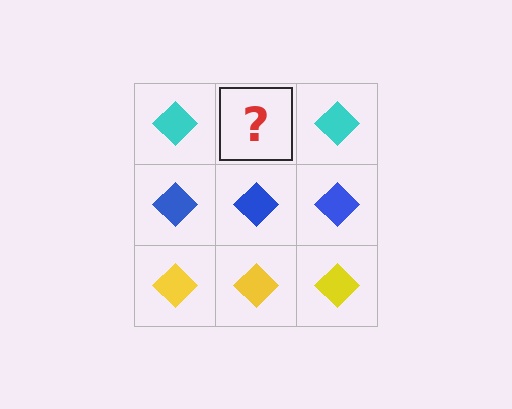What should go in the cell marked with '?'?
The missing cell should contain a cyan diamond.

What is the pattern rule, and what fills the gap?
The rule is that each row has a consistent color. The gap should be filled with a cyan diamond.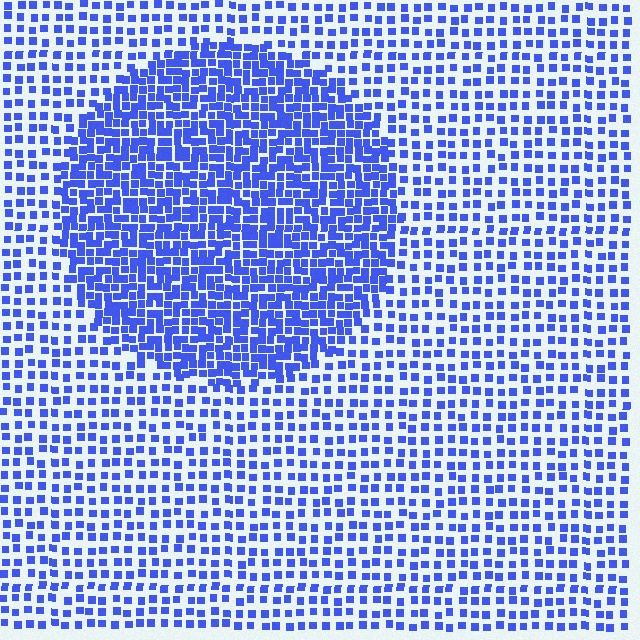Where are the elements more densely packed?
The elements are more densely packed inside the circle boundary.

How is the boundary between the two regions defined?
The boundary is defined by a change in element density (approximately 2.1x ratio). All elements are the same color, size, and shape.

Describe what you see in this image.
The image contains small blue elements arranged at two different densities. A circle-shaped region is visible where the elements are more densely packed than the surrounding area.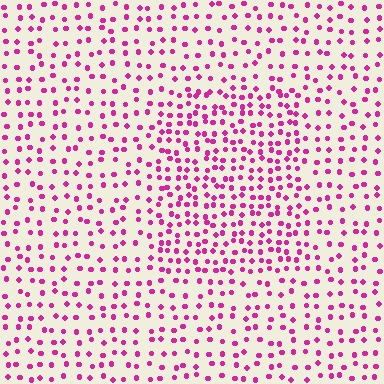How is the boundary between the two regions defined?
The boundary is defined by a change in element density (approximately 1.7x ratio). All elements are the same color, size, and shape.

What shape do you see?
I see a rectangle.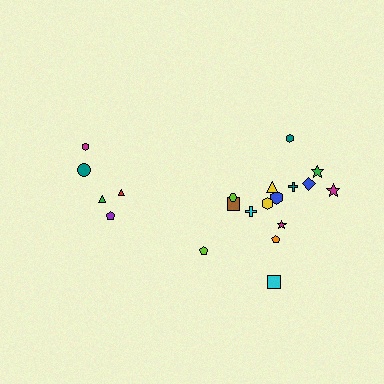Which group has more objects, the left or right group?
The right group.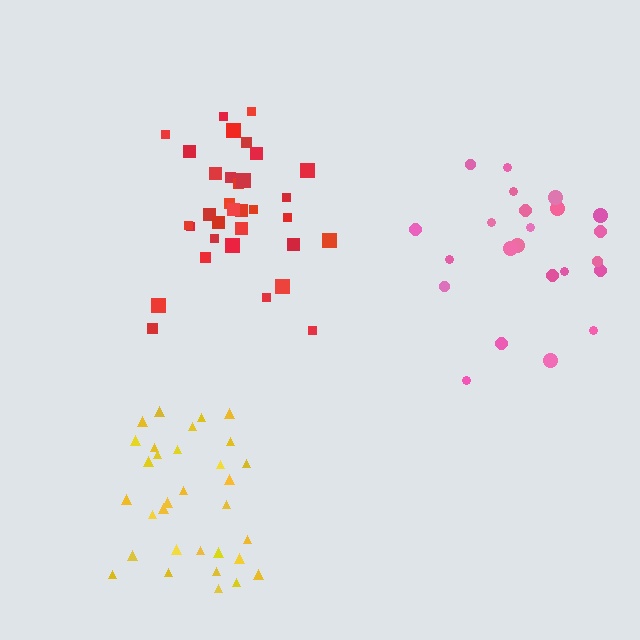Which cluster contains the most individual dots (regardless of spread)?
Red (33).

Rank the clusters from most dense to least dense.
yellow, red, pink.